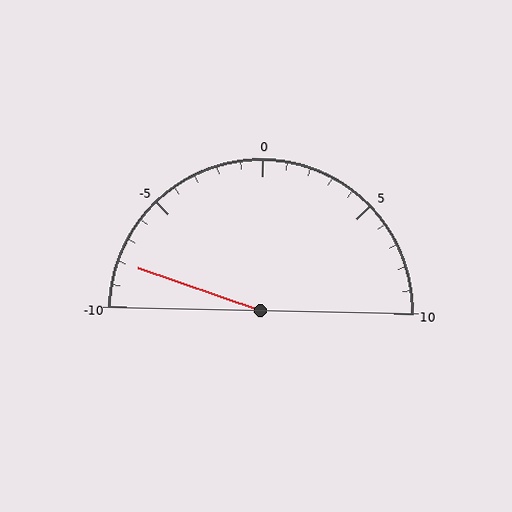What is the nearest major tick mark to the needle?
The nearest major tick mark is -10.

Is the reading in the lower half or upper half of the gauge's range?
The reading is in the lower half of the range (-10 to 10).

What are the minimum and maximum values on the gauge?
The gauge ranges from -10 to 10.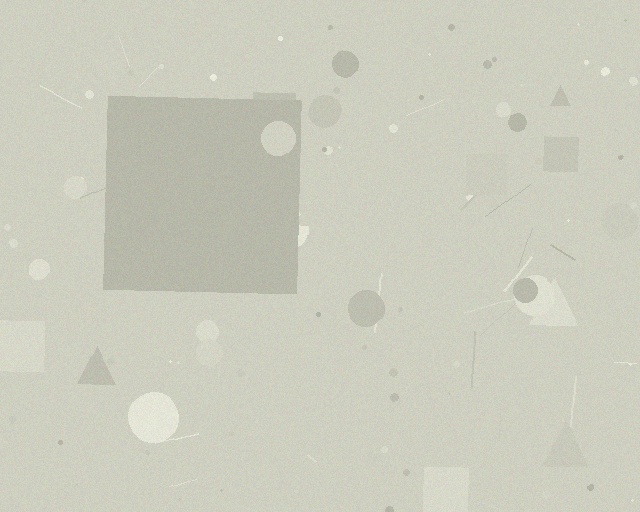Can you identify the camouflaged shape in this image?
The camouflaged shape is a square.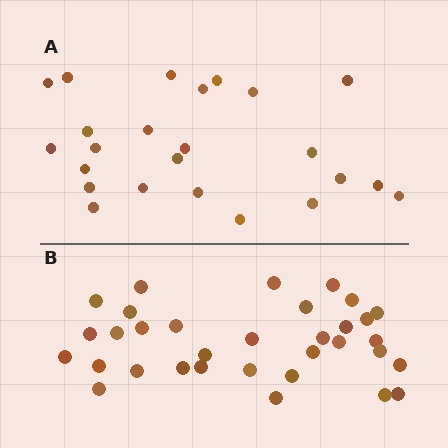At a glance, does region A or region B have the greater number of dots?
Region B (the bottom region) has more dots.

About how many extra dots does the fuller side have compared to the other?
Region B has roughly 8 or so more dots than region A.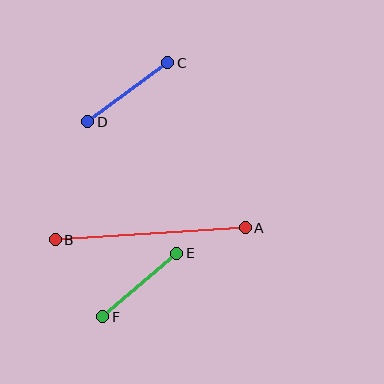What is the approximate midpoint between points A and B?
The midpoint is at approximately (150, 234) pixels.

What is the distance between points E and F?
The distance is approximately 98 pixels.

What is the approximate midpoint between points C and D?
The midpoint is at approximately (128, 92) pixels.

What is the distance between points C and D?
The distance is approximately 99 pixels.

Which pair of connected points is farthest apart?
Points A and B are farthest apart.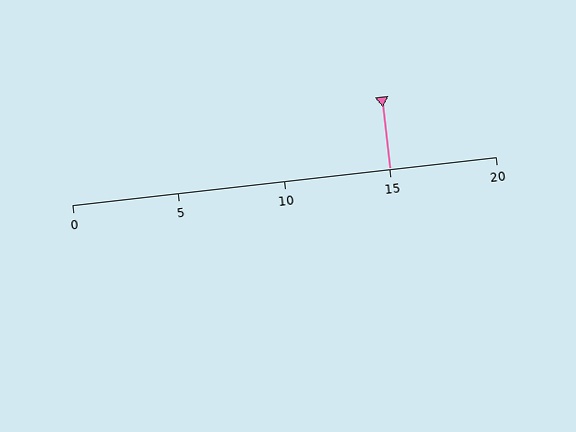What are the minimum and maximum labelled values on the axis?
The axis runs from 0 to 20.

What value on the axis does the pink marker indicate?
The marker indicates approximately 15.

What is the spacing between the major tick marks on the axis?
The major ticks are spaced 5 apart.